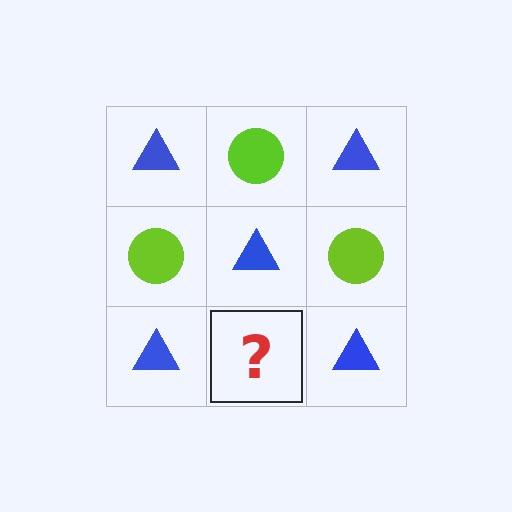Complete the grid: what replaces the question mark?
The question mark should be replaced with a lime circle.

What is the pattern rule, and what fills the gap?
The rule is that it alternates blue triangle and lime circle in a checkerboard pattern. The gap should be filled with a lime circle.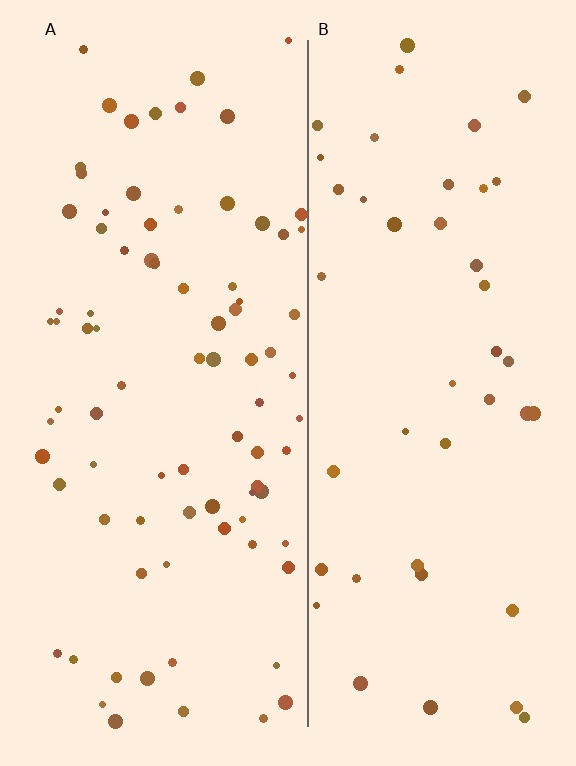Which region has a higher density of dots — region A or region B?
A (the left).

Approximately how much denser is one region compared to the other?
Approximately 1.9× — region A over region B.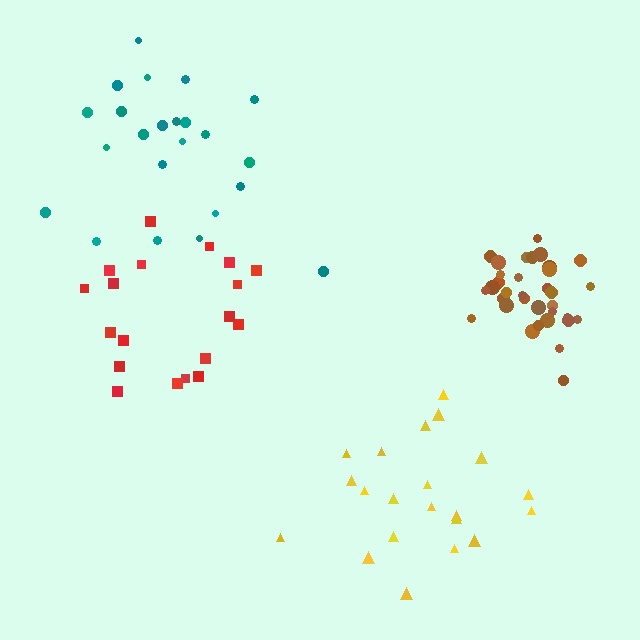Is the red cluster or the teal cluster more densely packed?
Teal.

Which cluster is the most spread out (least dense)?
Red.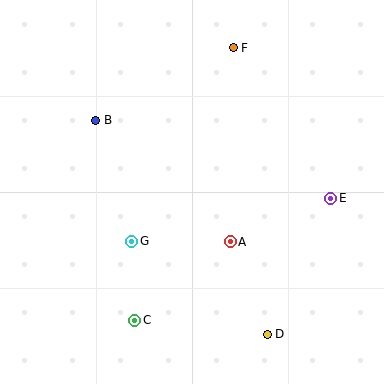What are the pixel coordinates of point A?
Point A is at (230, 242).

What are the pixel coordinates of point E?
Point E is at (331, 198).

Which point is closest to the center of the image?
Point A at (230, 242) is closest to the center.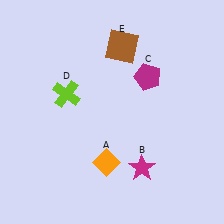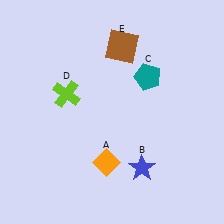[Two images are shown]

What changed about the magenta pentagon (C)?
In Image 1, C is magenta. In Image 2, it changed to teal.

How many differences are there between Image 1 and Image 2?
There are 2 differences between the two images.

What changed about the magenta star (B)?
In Image 1, B is magenta. In Image 2, it changed to blue.